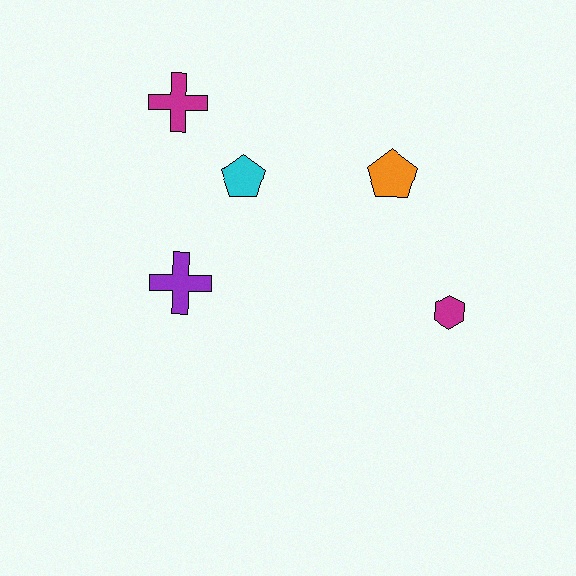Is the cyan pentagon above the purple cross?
Yes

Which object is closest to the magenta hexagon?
The orange pentagon is closest to the magenta hexagon.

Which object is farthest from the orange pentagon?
The purple cross is farthest from the orange pentagon.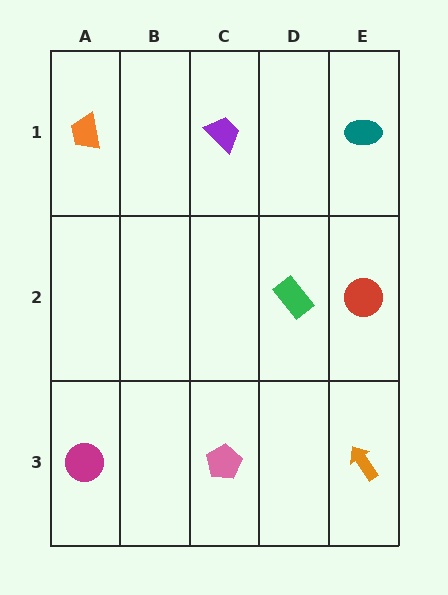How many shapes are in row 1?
3 shapes.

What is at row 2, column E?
A red circle.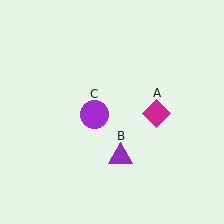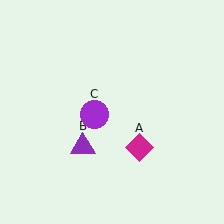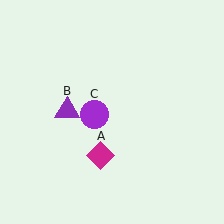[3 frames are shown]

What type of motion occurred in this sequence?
The magenta diamond (object A), purple triangle (object B) rotated clockwise around the center of the scene.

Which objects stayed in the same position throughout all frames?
Purple circle (object C) remained stationary.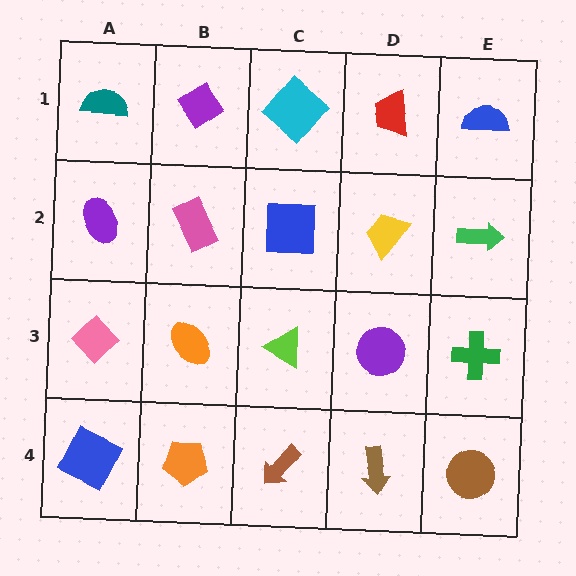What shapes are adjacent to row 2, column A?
A teal semicircle (row 1, column A), a pink diamond (row 3, column A), a pink rectangle (row 2, column B).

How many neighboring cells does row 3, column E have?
3.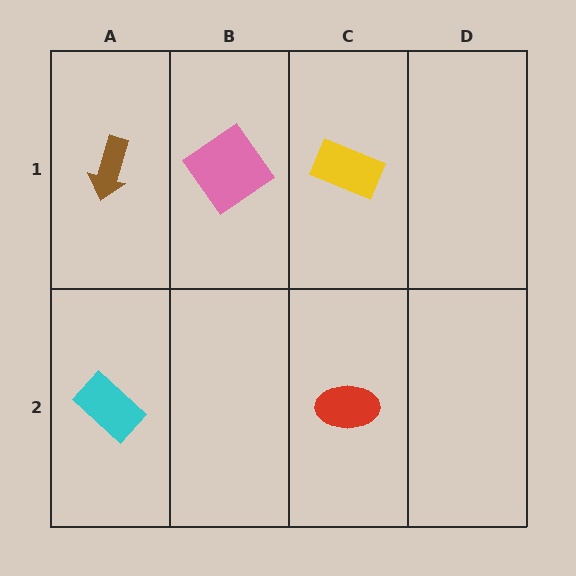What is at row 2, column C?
A red ellipse.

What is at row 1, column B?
A pink diamond.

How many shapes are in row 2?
2 shapes.